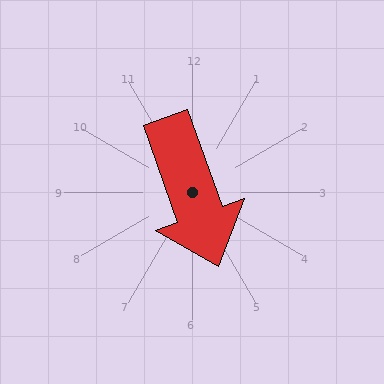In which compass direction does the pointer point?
South.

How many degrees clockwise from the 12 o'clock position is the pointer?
Approximately 160 degrees.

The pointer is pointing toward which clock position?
Roughly 5 o'clock.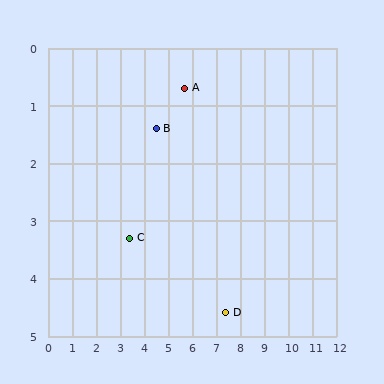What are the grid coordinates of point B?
Point B is at approximately (4.5, 1.4).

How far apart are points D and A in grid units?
Points D and A are about 4.3 grid units apart.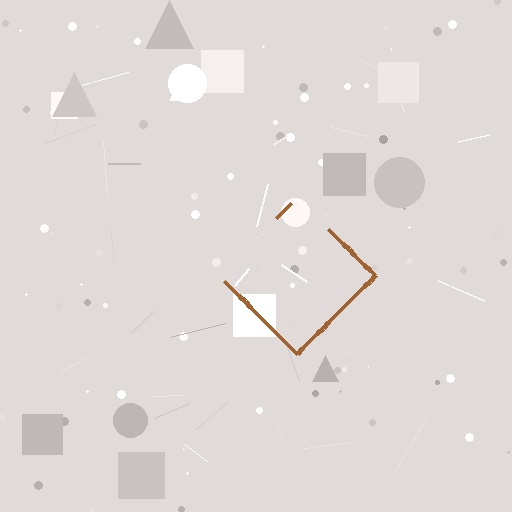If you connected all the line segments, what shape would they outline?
They would outline a diamond.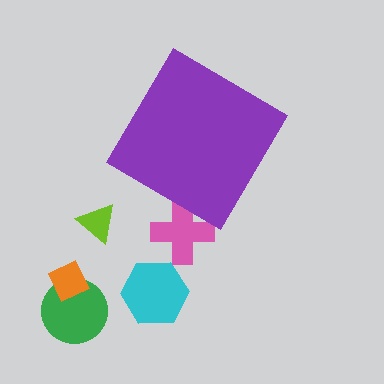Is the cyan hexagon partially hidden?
No, the cyan hexagon is fully visible.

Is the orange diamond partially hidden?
No, the orange diamond is fully visible.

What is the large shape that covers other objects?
A purple diamond.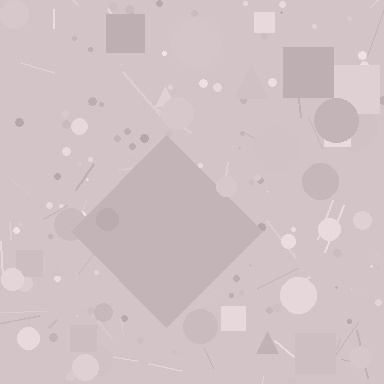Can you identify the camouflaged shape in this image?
The camouflaged shape is a diamond.